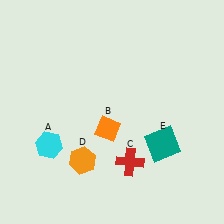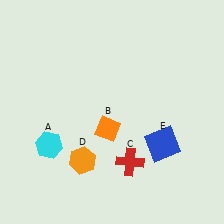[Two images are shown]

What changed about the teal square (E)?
In Image 1, E is teal. In Image 2, it changed to blue.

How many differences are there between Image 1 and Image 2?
There is 1 difference between the two images.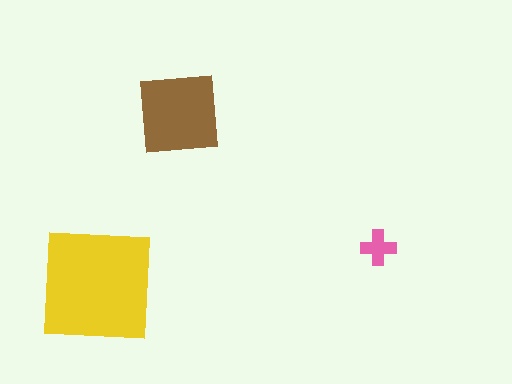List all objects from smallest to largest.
The pink cross, the brown square, the yellow square.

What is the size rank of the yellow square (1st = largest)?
1st.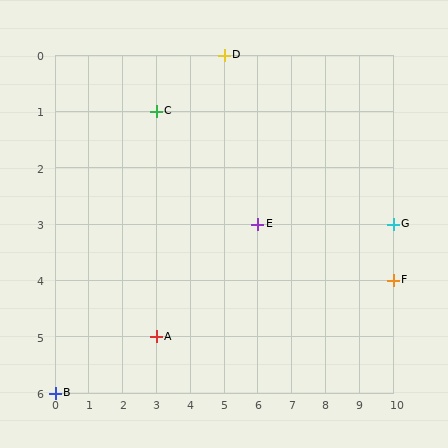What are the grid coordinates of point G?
Point G is at grid coordinates (10, 3).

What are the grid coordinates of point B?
Point B is at grid coordinates (0, 6).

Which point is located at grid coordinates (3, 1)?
Point C is at (3, 1).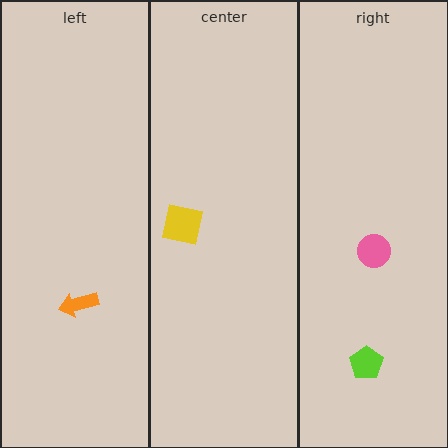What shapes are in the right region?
The pink circle, the lime pentagon.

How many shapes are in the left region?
1.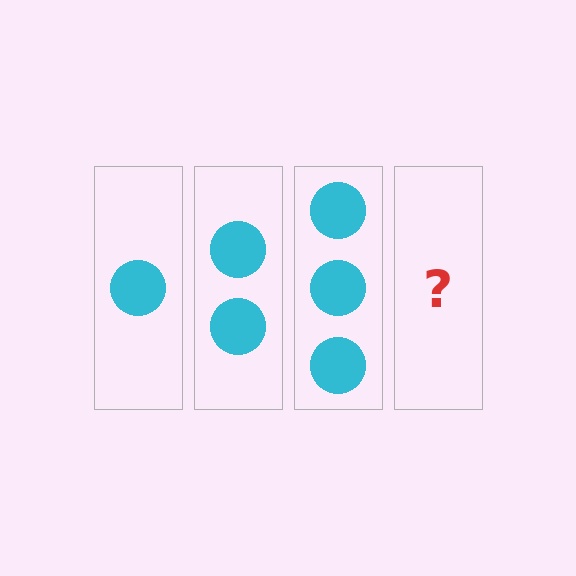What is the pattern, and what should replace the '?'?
The pattern is that each step adds one more circle. The '?' should be 4 circles.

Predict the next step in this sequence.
The next step is 4 circles.